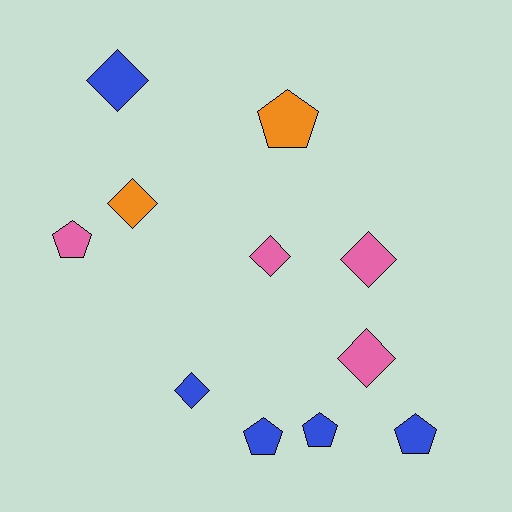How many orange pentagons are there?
There is 1 orange pentagon.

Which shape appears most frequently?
Diamond, with 6 objects.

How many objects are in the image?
There are 11 objects.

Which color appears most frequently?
Blue, with 5 objects.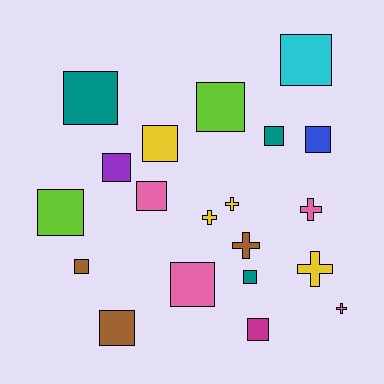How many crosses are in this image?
There are 6 crosses.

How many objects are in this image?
There are 20 objects.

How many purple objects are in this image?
There is 1 purple object.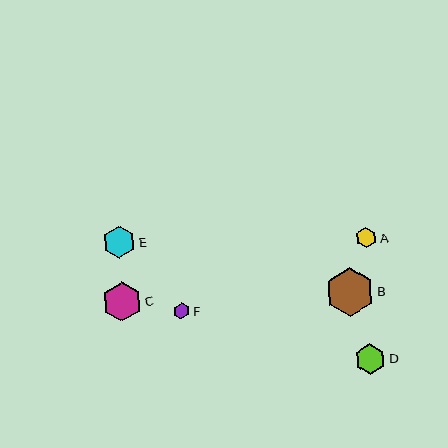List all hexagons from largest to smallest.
From largest to smallest: B, C, E, D, A, F.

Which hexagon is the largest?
Hexagon B is the largest with a size of approximately 49 pixels.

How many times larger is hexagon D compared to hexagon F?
Hexagon D is approximately 1.9 times the size of hexagon F.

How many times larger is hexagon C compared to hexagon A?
Hexagon C is approximately 1.9 times the size of hexagon A.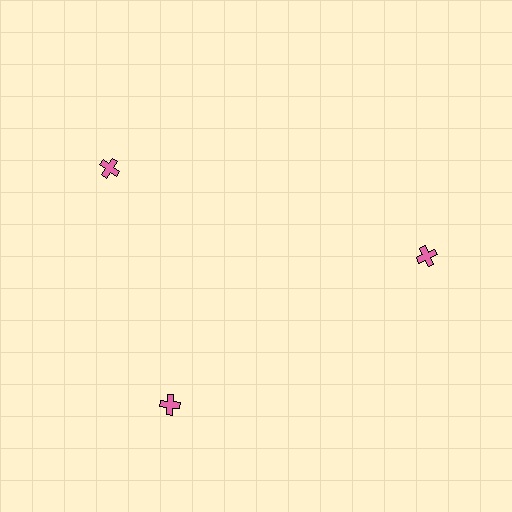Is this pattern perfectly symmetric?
No. The 3 pink crosses are arranged in a ring, but one element near the 11 o'clock position is rotated out of alignment along the ring, breaking the 3-fold rotational symmetry.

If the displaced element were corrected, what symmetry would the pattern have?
It would have 3-fold rotational symmetry — the pattern would map onto itself every 120 degrees.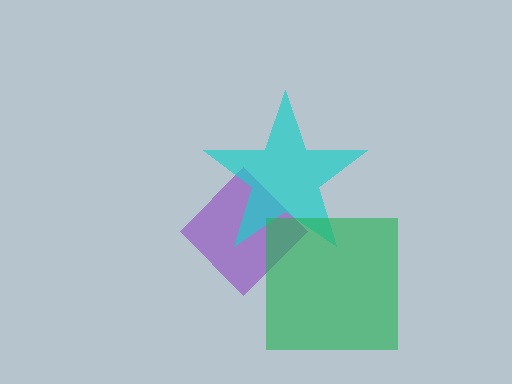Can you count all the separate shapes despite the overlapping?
Yes, there are 3 separate shapes.